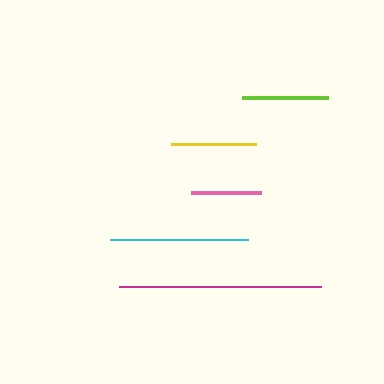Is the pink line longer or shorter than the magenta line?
The magenta line is longer than the pink line.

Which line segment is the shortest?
The pink line is the shortest at approximately 70 pixels.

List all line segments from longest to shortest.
From longest to shortest: magenta, cyan, lime, yellow, pink.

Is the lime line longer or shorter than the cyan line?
The cyan line is longer than the lime line.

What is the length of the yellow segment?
The yellow segment is approximately 85 pixels long.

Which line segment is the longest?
The magenta line is the longest at approximately 202 pixels.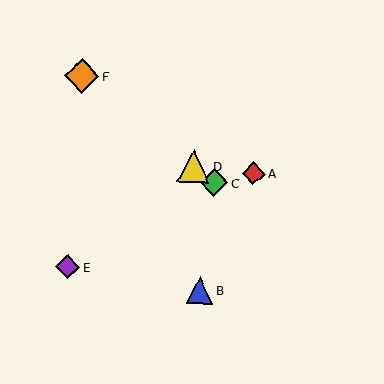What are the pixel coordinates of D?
Object D is at (193, 166).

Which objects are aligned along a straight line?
Objects C, D, F are aligned along a straight line.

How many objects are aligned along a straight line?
3 objects (C, D, F) are aligned along a straight line.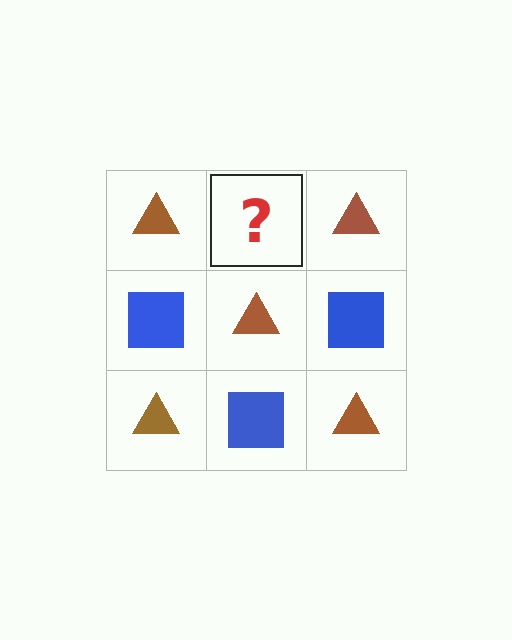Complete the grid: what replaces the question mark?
The question mark should be replaced with a blue square.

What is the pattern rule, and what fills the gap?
The rule is that it alternates brown triangle and blue square in a checkerboard pattern. The gap should be filled with a blue square.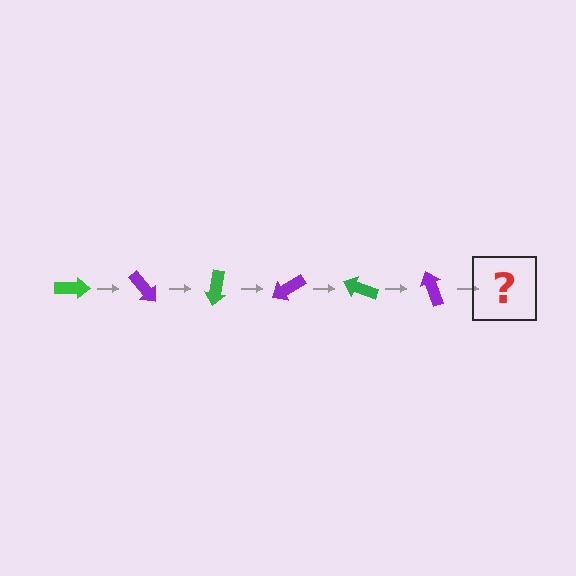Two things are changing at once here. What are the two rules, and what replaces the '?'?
The two rules are that it rotates 50 degrees each step and the color cycles through green and purple. The '?' should be a green arrow, rotated 300 degrees from the start.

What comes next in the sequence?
The next element should be a green arrow, rotated 300 degrees from the start.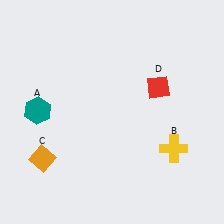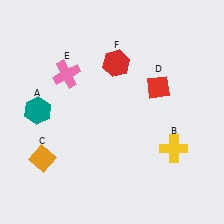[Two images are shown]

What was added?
A pink cross (E), a red hexagon (F) were added in Image 2.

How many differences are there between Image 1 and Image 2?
There are 2 differences between the two images.